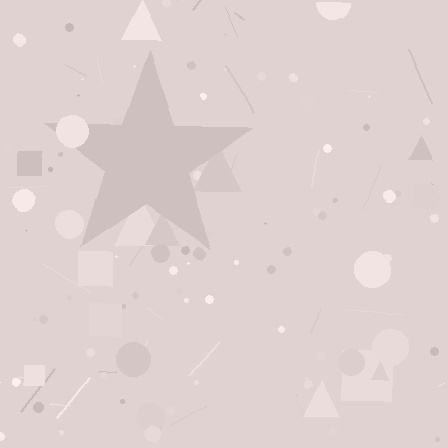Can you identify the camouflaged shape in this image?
The camouflaged shape is a star.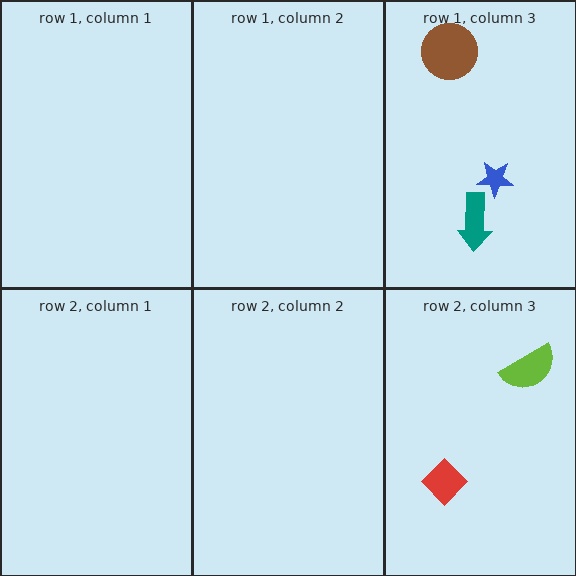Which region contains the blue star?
The row 1, column 3 region.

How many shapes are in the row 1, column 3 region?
3.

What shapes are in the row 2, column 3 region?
The lime semicircle, the red diamond.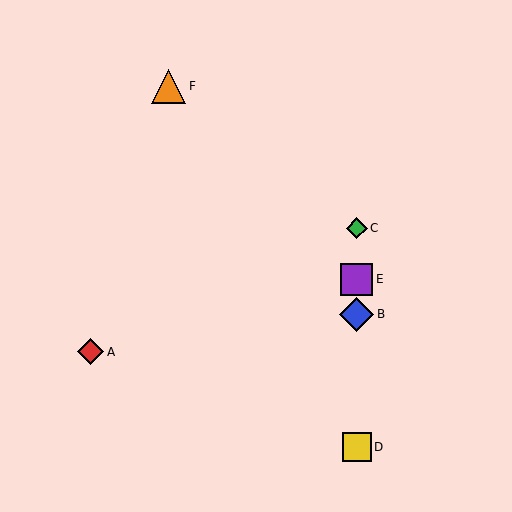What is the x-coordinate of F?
Object F is at x≈169.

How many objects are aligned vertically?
4 objects (B, C, D, E) are aligned vertically.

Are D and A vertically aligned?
No, D is at x≈357 and A is at x≈90.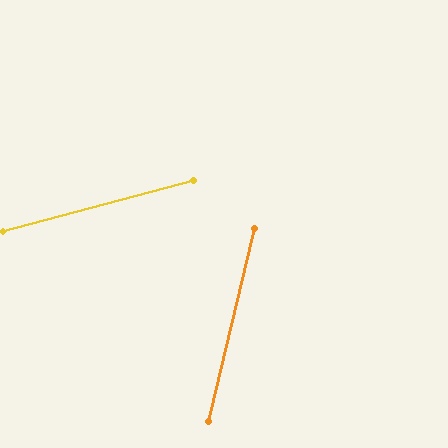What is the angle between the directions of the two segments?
Approximately 62 degrees.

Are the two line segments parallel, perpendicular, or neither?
Neither parallel nor perpendicular — they differ by about 62°.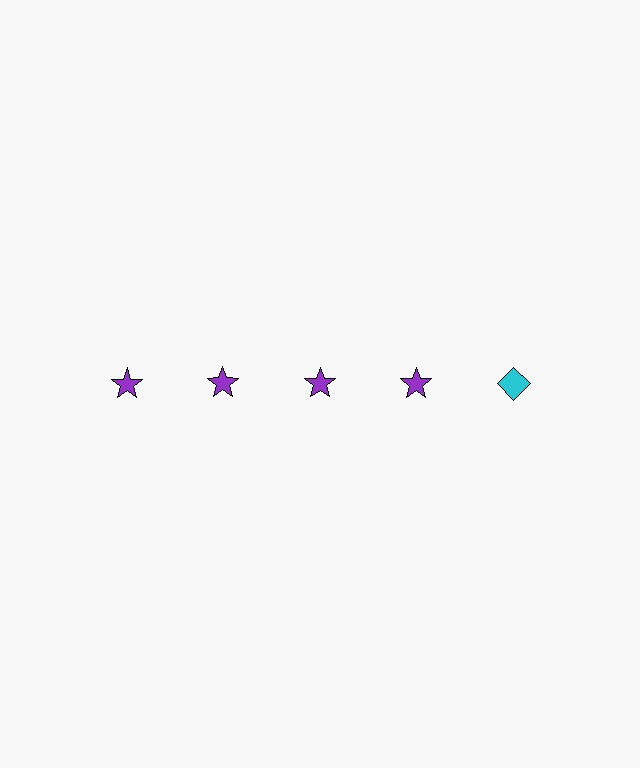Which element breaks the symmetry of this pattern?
The cyan diamond in the top row, rightmost column breaks the symmetry. All other shapes are purple stars.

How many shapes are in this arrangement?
There are 5 shapes arranged in a grid pattern.